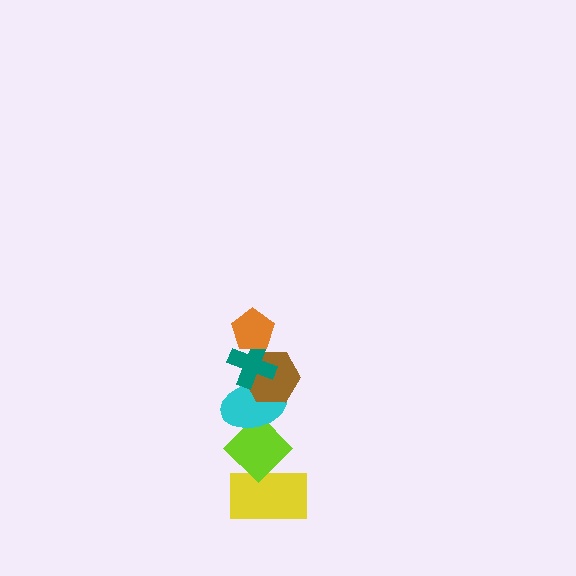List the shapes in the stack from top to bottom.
From top to bottom: the orange pentagon, the teal cross, the brown hexagon, the cyan ellipse, the lime diamond, the yellow rectangle.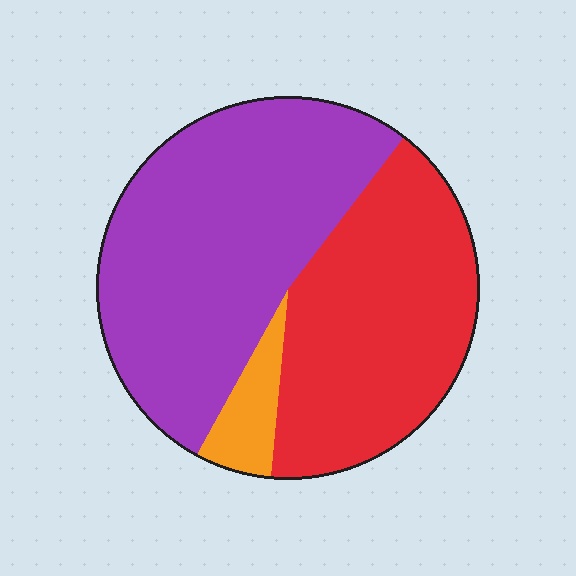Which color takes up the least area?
Orange, at roughly 5%.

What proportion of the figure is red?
Red covers about 40% of the figure.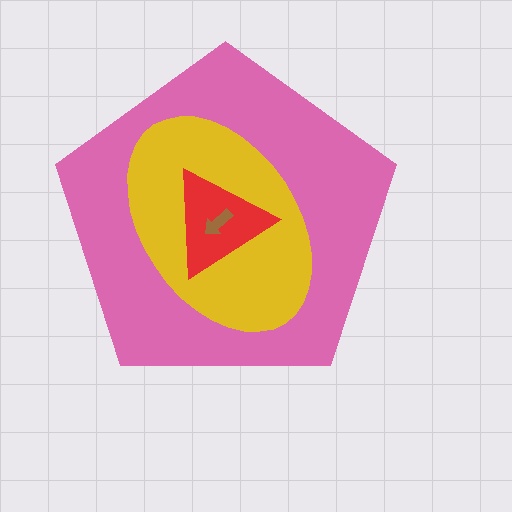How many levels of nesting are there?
4.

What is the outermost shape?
The pink pentagon.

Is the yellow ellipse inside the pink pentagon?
Yes.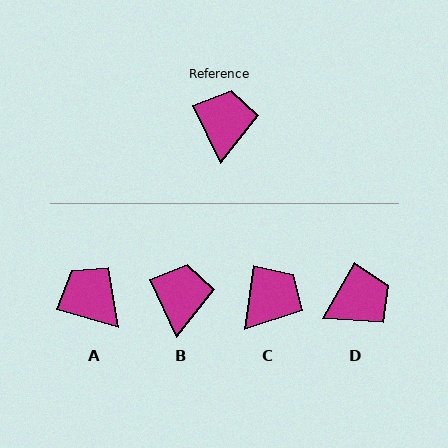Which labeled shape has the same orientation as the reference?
B.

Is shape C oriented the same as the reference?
No, it is off by about 34 degrees.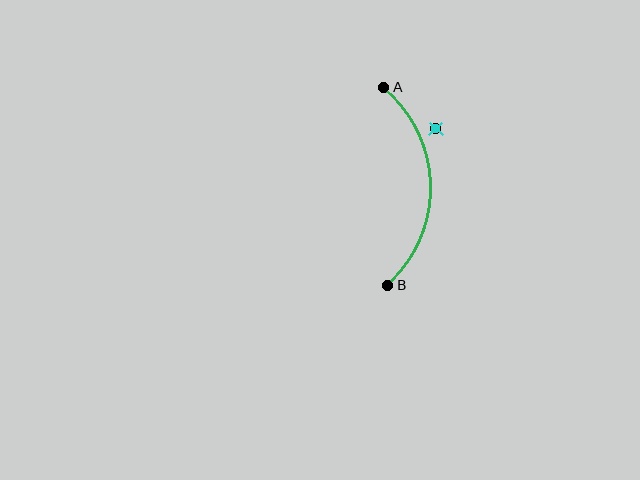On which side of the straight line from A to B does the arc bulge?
The arc bulges to the right of the straight line connecting A and B.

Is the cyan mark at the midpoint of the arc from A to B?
No — the cyan mark does not lie on the arc at all. It sits slightly outside the curve.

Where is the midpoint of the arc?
The arc midpoint is the point on the curve farthest from the straight line joining A and B. It sits to the right of that line.